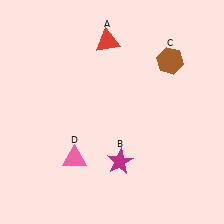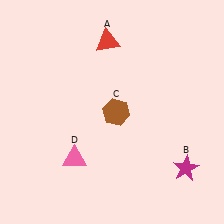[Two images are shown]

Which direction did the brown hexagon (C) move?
The brown hexagon (C) moved left.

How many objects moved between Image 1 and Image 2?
2 objects moved between the two images.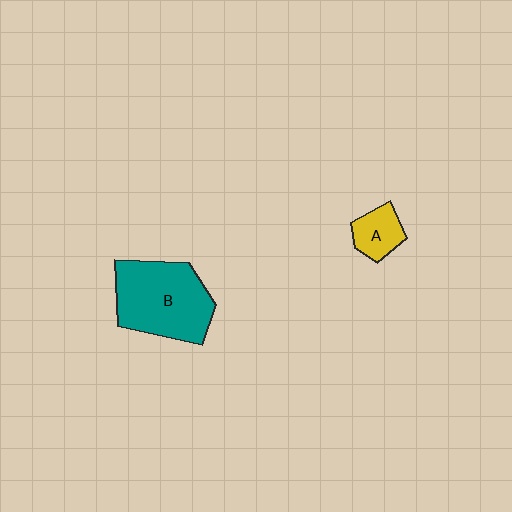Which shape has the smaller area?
Shape A (yellow).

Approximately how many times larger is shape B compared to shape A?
Approximately 3.1 times.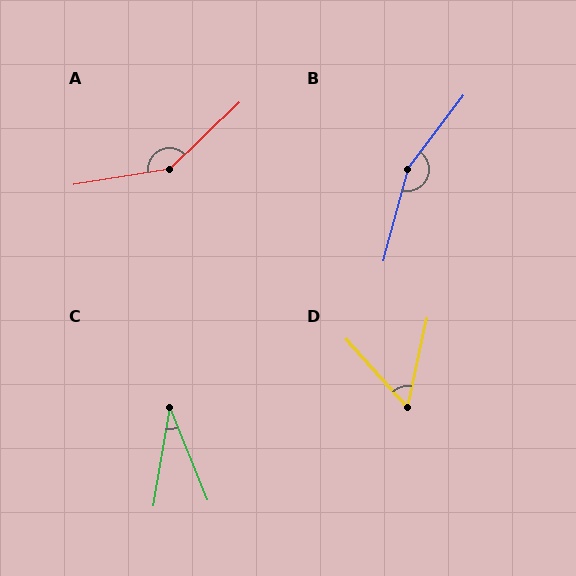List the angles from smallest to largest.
C (32°), D (54°), A (145°), B (158°).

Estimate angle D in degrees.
Approximately 54 degrees.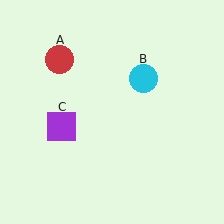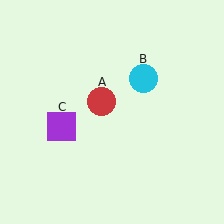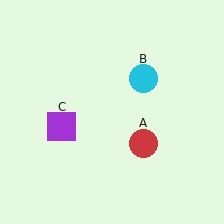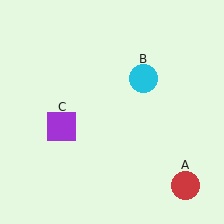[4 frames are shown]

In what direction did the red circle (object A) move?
The red circle (object A) moved down and to the right.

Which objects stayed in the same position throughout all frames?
Cyan circle (object B) and purple square (object C) remained stationary.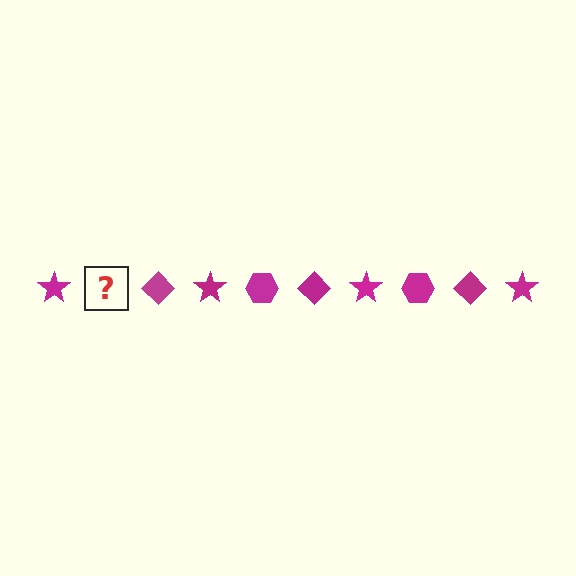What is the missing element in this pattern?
The missing element is a magenta hexagon.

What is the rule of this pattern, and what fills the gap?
The rule is that the pattern cycles through star, hexagon, diamond shapes in magenta. The gap should be filled with a magenta hexagon.